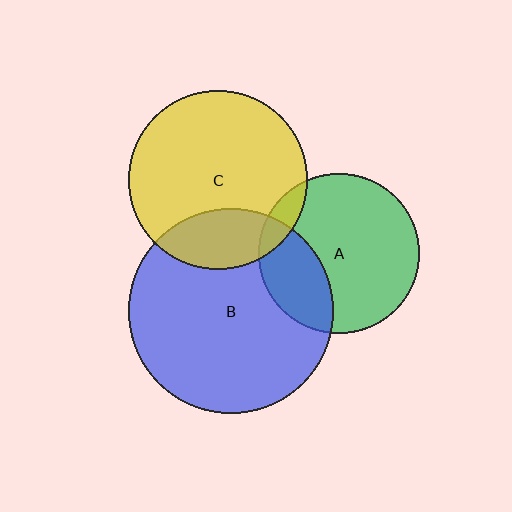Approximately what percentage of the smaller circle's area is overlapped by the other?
Approximately 25%.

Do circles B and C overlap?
Yes.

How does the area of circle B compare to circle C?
Approximately 1.3 times.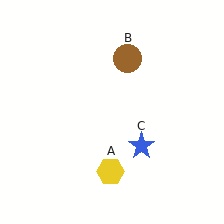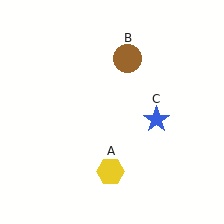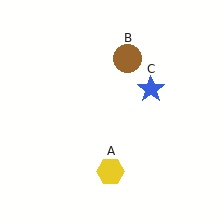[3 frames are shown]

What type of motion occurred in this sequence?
The blue star (object C) rotated counterclockwise around the center of the scene.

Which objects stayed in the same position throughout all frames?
Yellow hexagon (object A) and brown circle (object B) remained stationary.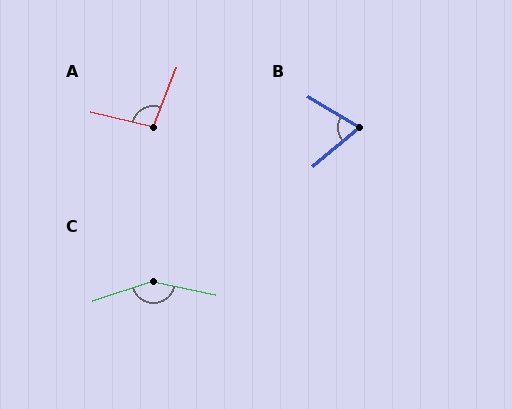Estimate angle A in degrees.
Approximately 98 degrees.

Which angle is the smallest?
B, at approximately 71 degrees.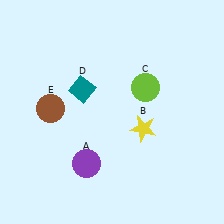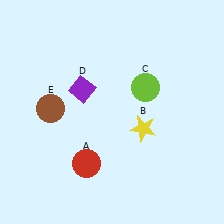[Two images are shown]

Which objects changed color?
A changed from purple to red. D changed from teal to purple.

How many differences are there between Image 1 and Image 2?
There are 2 differences between the two images.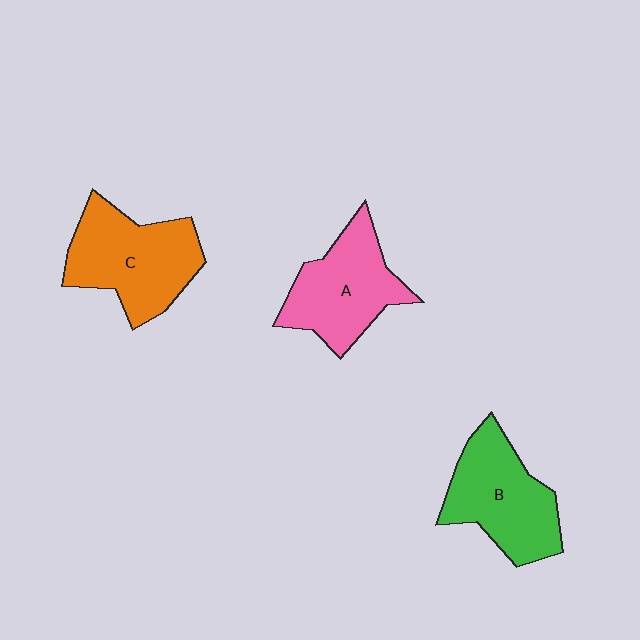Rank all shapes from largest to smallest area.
From largest to smallest: C (orange), B (green), A (pink).